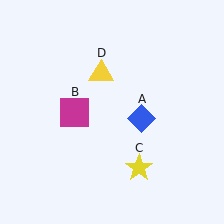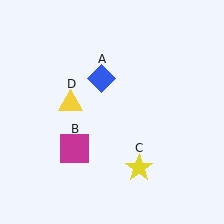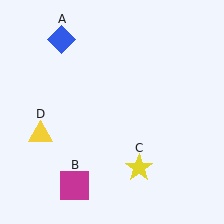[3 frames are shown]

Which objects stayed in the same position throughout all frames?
Yellow star (object C) remained stationary.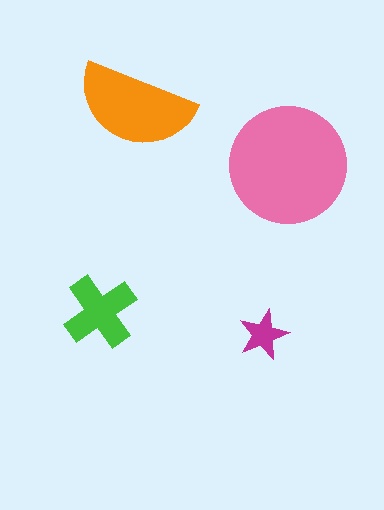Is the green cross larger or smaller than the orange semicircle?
Smaller.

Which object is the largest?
The pink circle.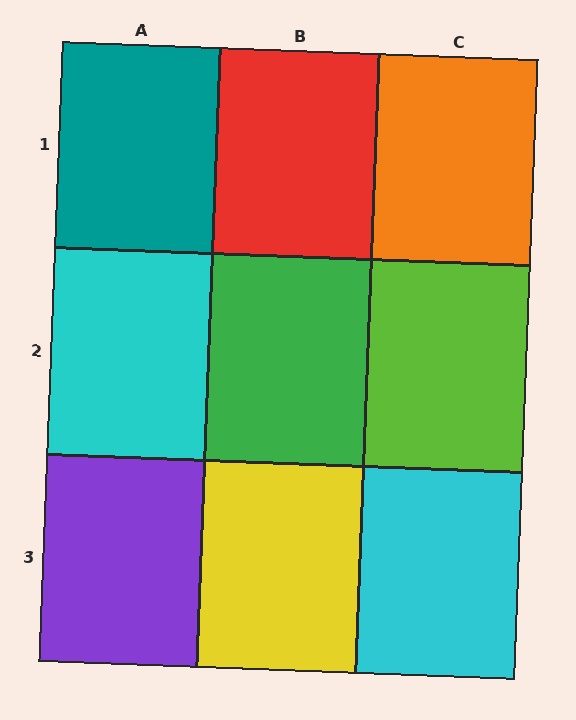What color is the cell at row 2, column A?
Cyan.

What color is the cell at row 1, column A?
Teal.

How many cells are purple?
1 cell is purple.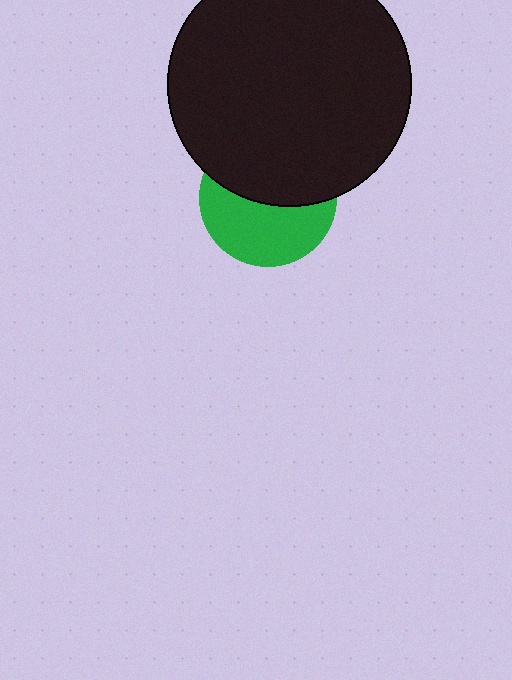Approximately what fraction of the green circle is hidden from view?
Roughly 50% of the green circle is hidden behind the black circle.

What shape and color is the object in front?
The object in front is a black circle.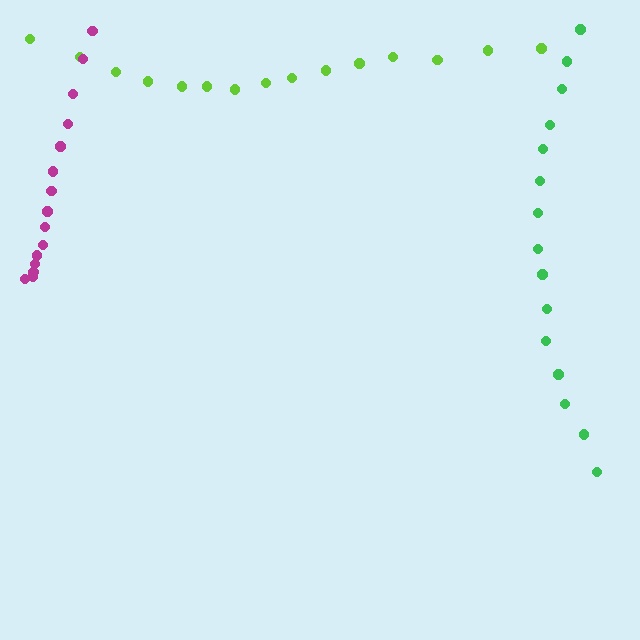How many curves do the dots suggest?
There are 3 distinct paths.